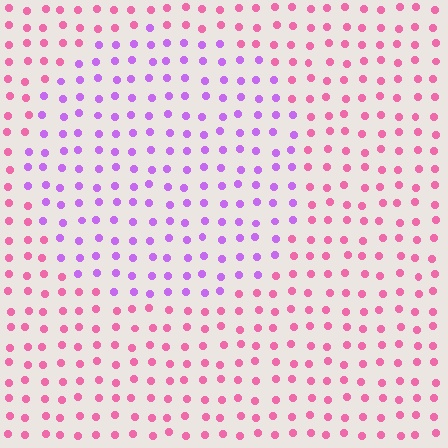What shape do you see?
I see a circle.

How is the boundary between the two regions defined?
The boundary is defined purely by a slight shift in hue (about 50 degrees). Spacing, size, and orientation are identical on both sides.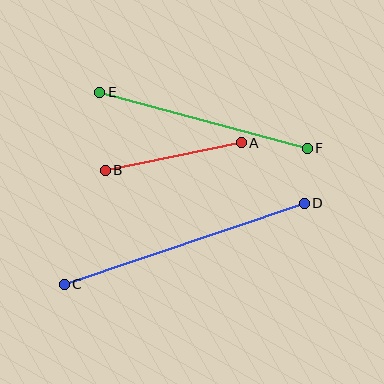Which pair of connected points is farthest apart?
Points C and D are farthest apart.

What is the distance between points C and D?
The distance is approximately 253 pixels.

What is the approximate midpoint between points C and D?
The midpoint is at approximately (184, 244) pixels.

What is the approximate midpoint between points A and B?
The midpoint is at approximately (173, 156) pixels.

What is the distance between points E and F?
The distance is approximately 215 pixels.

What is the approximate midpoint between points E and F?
The midpoint is at approximately (203, 120) pixels.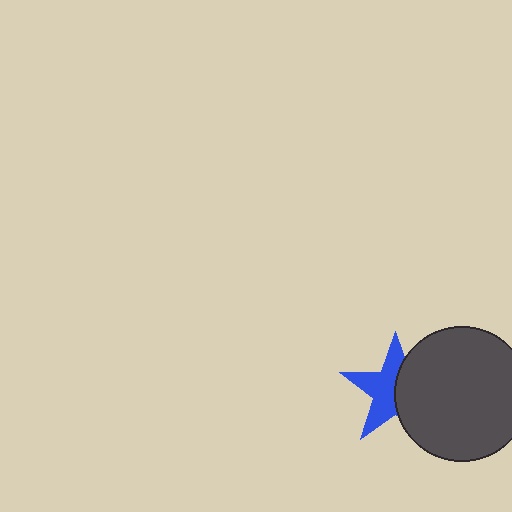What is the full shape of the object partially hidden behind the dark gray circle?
The partially hidden object is a blue star.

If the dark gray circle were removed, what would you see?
You would see the complete blue star.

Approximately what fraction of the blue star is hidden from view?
Roughly 46% of the blue star is hidden behind the dark gray circle.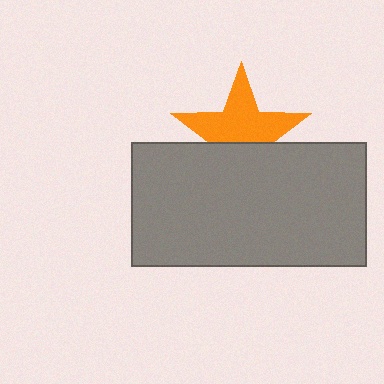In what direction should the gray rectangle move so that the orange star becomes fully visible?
The gray rectangle should move down. That is the shortest direction to clear the overlap and leave the orange star fully visible.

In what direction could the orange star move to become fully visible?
The orange star could move up. That would shift it out from behind the gray rectangle entirely.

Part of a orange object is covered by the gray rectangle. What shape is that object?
It is a star.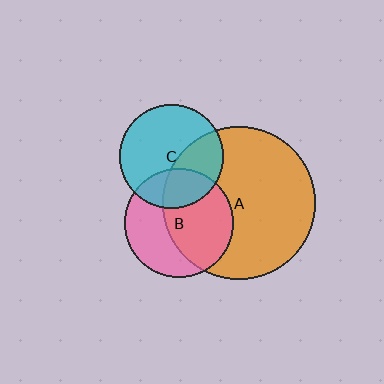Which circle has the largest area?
Circle A (orange).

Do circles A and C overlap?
Yes.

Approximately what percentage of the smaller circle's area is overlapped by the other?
Approximately 35%.